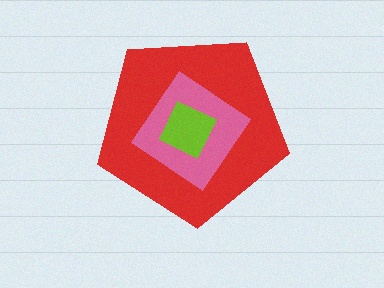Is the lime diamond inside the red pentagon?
Yes.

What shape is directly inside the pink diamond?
The lime diamond.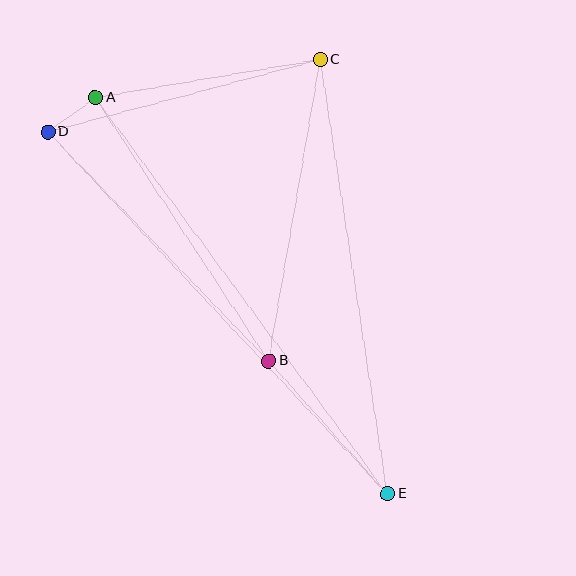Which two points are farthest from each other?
Points D and E are farthest from each other.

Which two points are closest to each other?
Points A and D are closest to each other.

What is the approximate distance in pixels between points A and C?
The distance between A and C is approximately 228 pixels.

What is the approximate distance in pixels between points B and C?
The distance between B and C is approximately 306 pixels.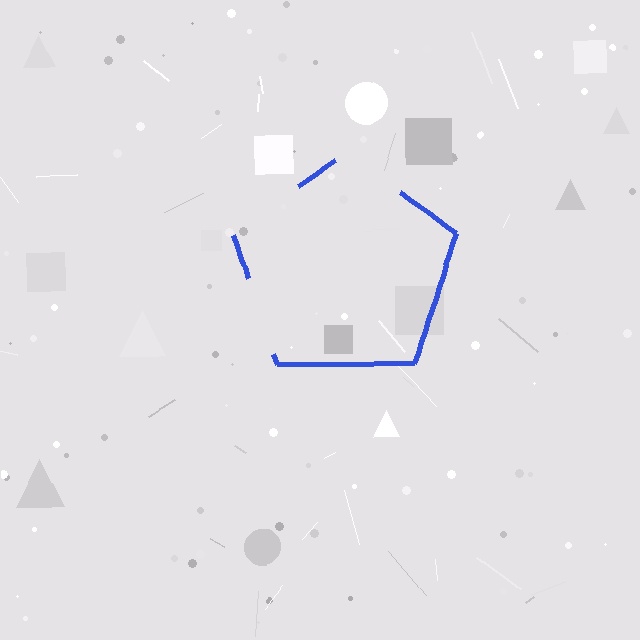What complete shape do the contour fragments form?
The contour fragments form a pentagon.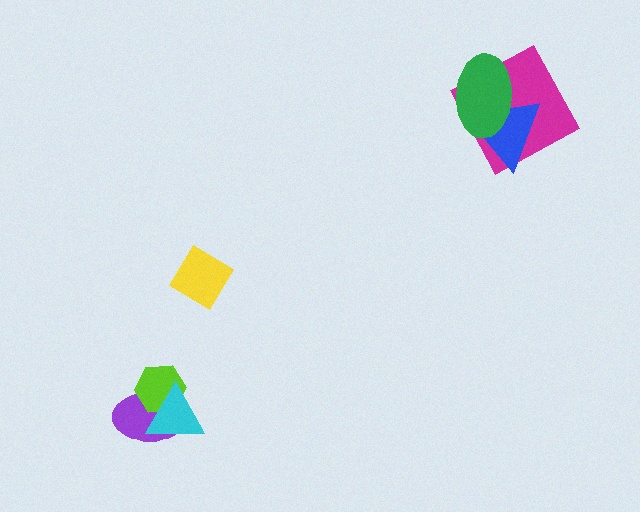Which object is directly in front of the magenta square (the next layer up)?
The blue triangle is directly in front of the magenta square.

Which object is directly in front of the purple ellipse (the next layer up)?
The lime hexagon is directly in front of the purple ellipse.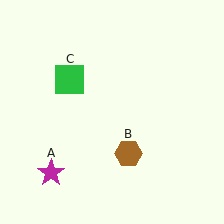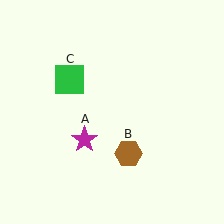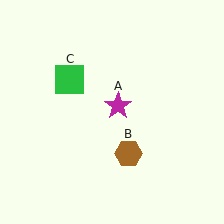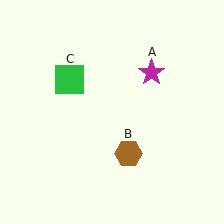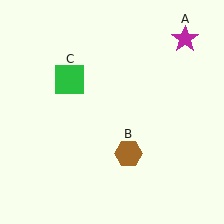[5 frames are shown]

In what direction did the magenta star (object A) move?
The magenta star (object A) moved up and to the right.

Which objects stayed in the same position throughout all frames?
Brown hexagon (object B) and green square (object C) remained stationary.